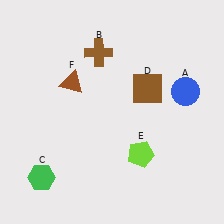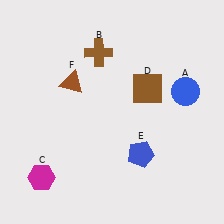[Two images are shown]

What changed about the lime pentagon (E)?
In Image 1, E is lime. In Image 2, it changed to blue.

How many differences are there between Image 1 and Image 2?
There are 2 differences between the two images.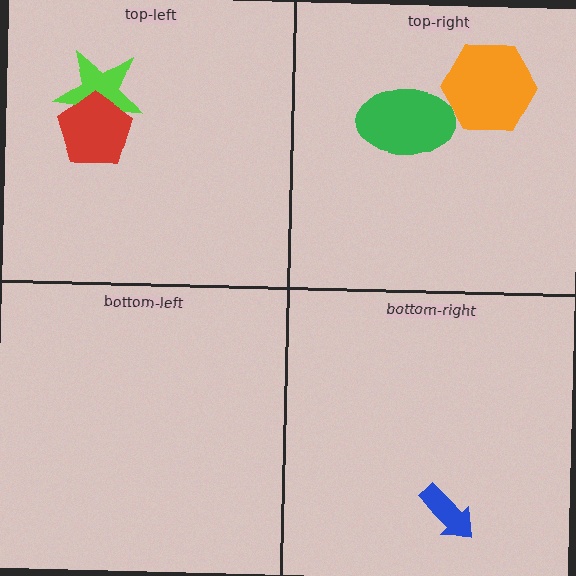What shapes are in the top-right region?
The orange hexagon, the green ellipse.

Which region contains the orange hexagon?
The top-right region.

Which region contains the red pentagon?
The top-left region.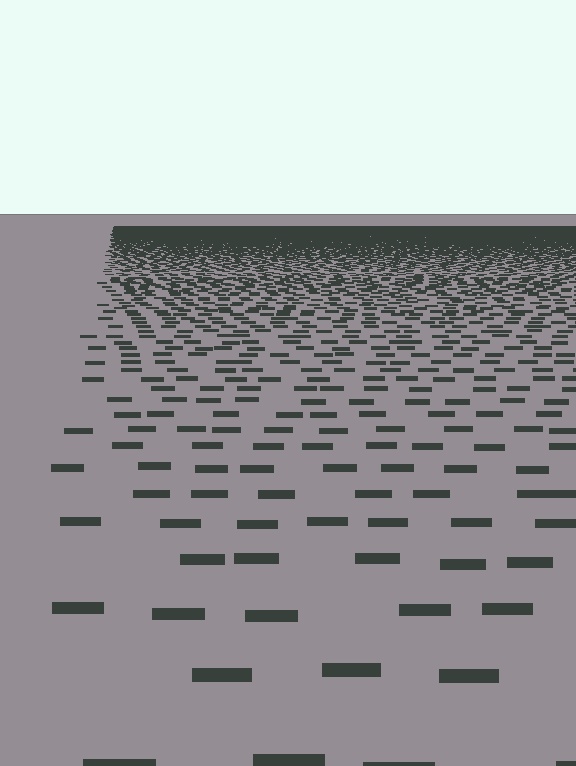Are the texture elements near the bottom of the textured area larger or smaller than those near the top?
Larger. Near the bottom, elements are closer to the viewer and appear at a bigger on-screen size.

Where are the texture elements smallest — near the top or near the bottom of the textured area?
Near the top.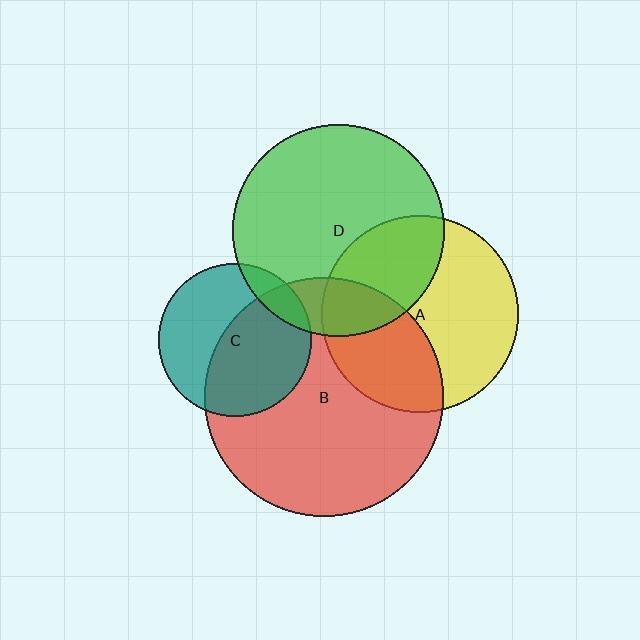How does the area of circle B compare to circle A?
Approximately 1.5 times.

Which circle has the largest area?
Circle B (red).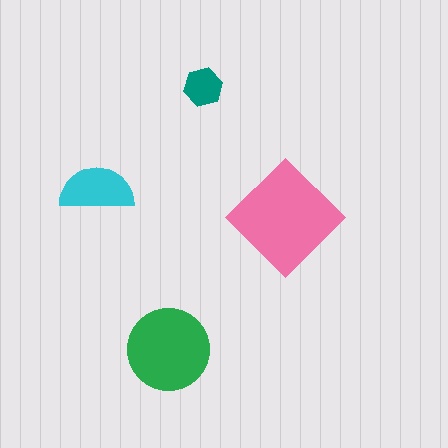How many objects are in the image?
There are 4 objects in the image.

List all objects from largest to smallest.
The pink diamond, the green circle, the cyan semicircle, the teal hexagon.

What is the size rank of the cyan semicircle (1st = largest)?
3rd.